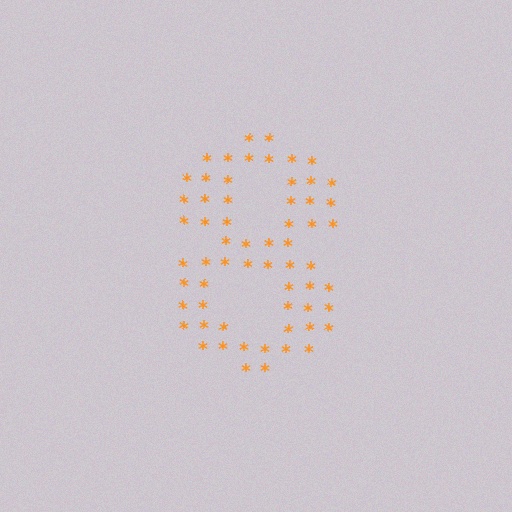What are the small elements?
The small elements are asterisks.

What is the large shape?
The large shape is the digit 8.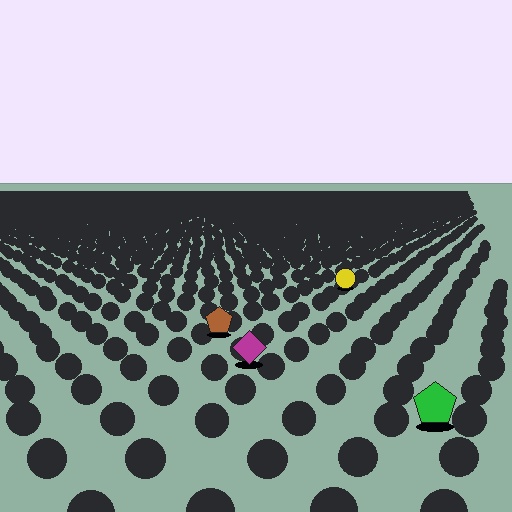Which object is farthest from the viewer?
The yellow circle is farthest from the viewer. It appears smaller and the ground texture around it is denser.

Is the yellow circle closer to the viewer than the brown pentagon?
No. The brown pentagon is closer — you can tell from the texture gradient: the ground texture is coarser near it.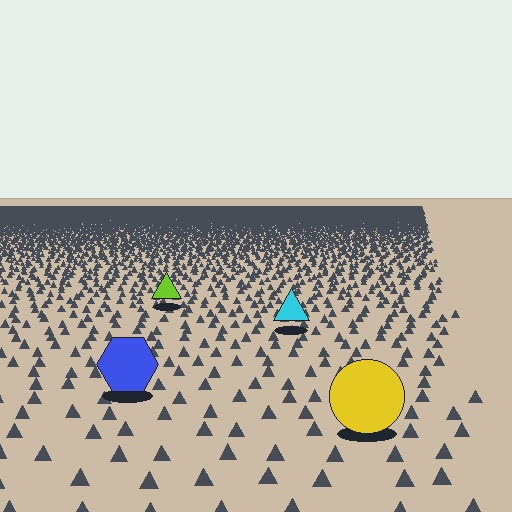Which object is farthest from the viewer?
The lime triangle is farthest from the viewer. It appears smaller and the ground texture around it is denser.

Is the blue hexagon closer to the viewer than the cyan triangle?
Yes. The blue hexagon is closer — you can tell from the texture gradient: the ground texture is coarser near it.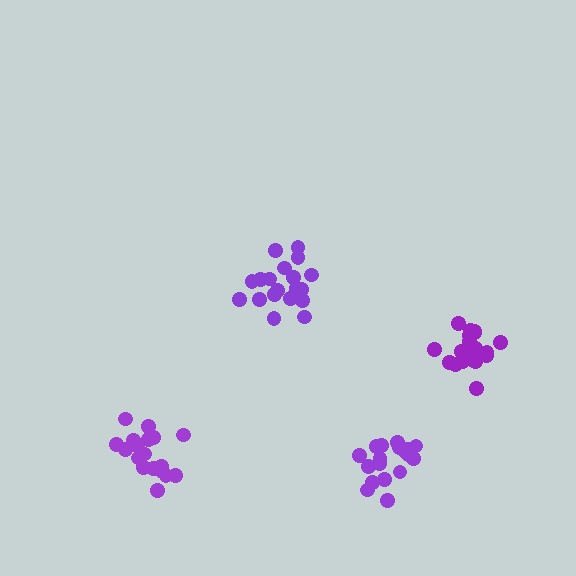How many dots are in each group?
Group 1: 19 dots, Group 2: 18 dots, Group 3: 18 dots, Group 4: 20 dots (75 total).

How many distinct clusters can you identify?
There are 4 distinct clusters.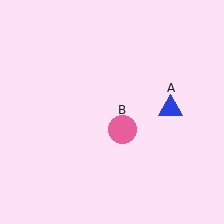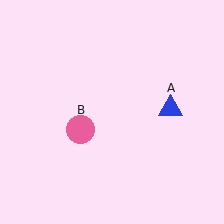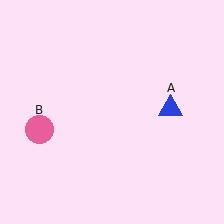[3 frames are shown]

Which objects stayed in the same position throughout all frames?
Blue triangle (object A) remained stationary.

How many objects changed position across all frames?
1 object changed position: pink circle (object B).